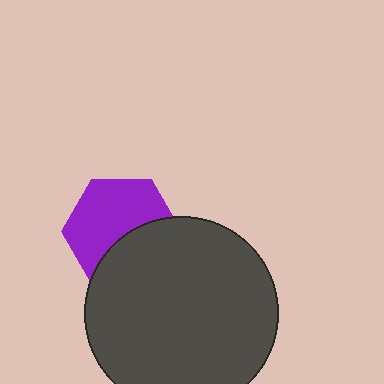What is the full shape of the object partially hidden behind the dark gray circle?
The partially hidden object is a purple hexagon.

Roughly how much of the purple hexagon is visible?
About half of it is visible (roughly 60%).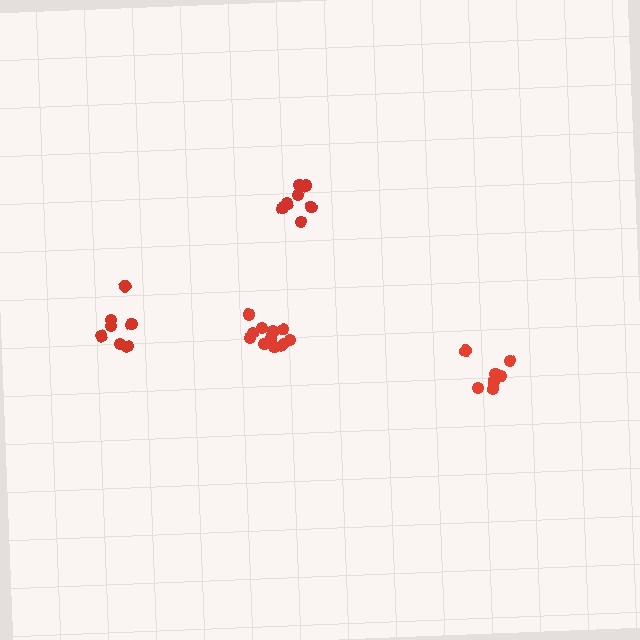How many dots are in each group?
Group 1: 7 dots, Group 2: 11 dots, Group 3: 7 dots, Group 4: 7 dots (32 total).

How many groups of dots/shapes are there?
There are 4 groups.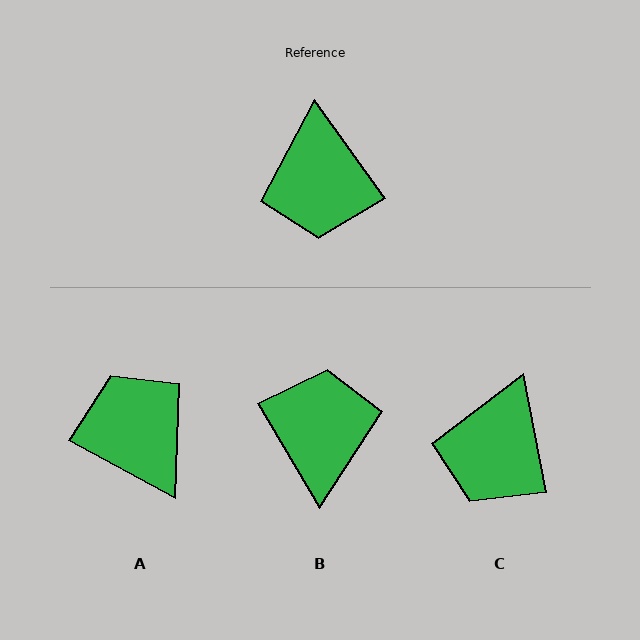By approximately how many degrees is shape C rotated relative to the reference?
Approximately 25 degrees clockwise.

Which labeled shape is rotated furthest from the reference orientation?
B, about 175 degrees away.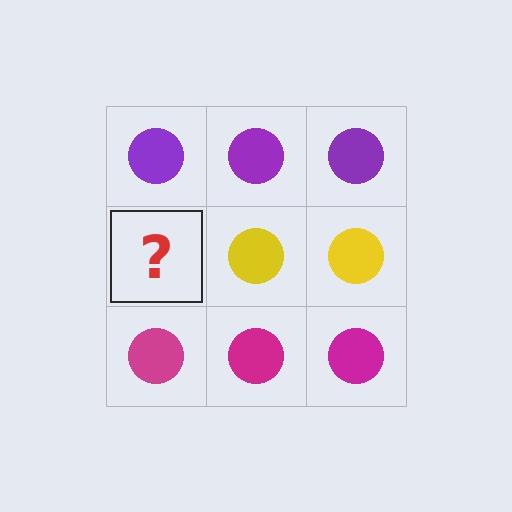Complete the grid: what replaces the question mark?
The question mark should be replaced with a yellow circle.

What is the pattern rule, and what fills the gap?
The rule is that each row has a consistent color. The gap should be filled with a yellow circle.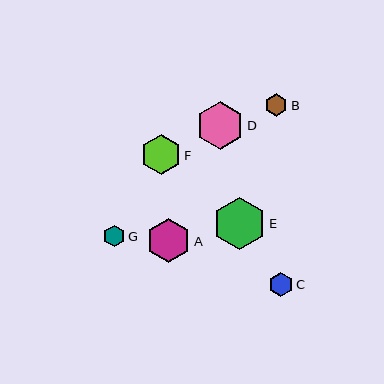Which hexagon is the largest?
Hexagon E is the largest with a size of approximately 52 pixels.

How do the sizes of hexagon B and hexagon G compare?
Hexagon B and hexagon G are approximately the same size.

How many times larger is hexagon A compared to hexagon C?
Hexagon A is approximately 1.8 times the size of hexagon C.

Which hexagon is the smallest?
Hexagon G is the smallest with a size of approximately 21 pixels.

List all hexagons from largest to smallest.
From largest to smallest: E, D, A, F, C, B, G.